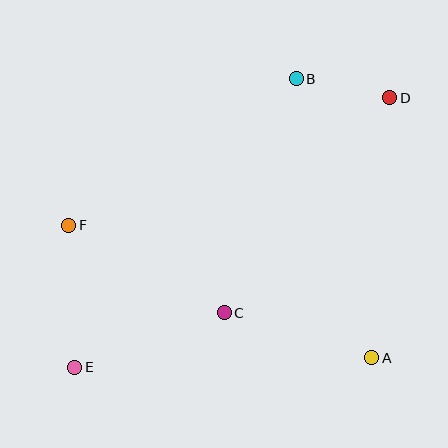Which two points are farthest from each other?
Points D and E are farthest from each other.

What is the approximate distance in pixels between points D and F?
The distance between D and F is approximately 345 pixels.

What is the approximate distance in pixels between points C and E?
The distance between C and E is approximately 159 pixels.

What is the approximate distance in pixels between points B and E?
The distance between B and E is approximately 364 pixels.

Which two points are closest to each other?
Points B and D are closest to each other.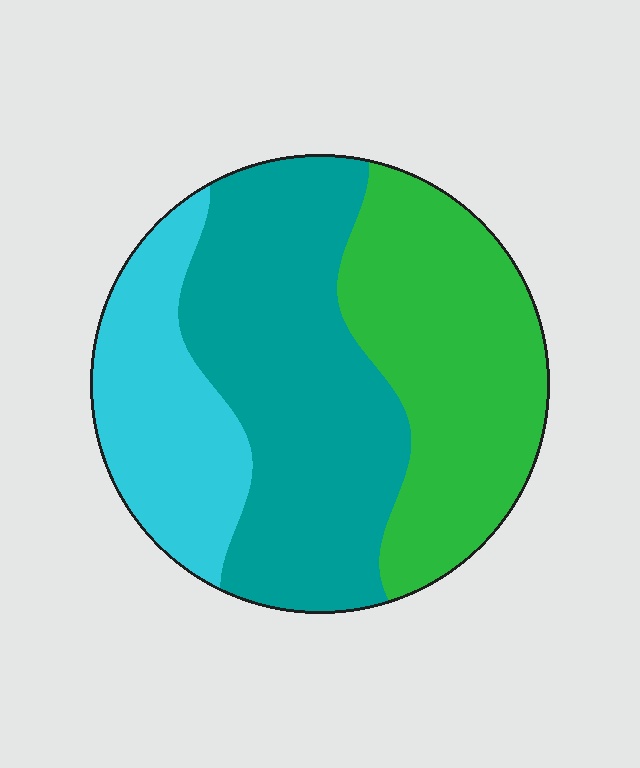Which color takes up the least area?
Cyan, at roughly 20%.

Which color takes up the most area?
Teal, at roughly 45%.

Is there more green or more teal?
Teal.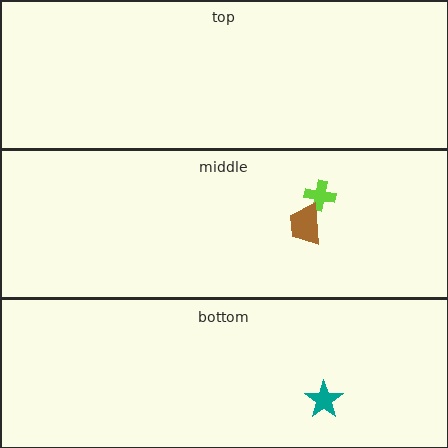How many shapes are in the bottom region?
1.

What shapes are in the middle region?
The lime cross, the brown trapezoid.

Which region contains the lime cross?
The middle region.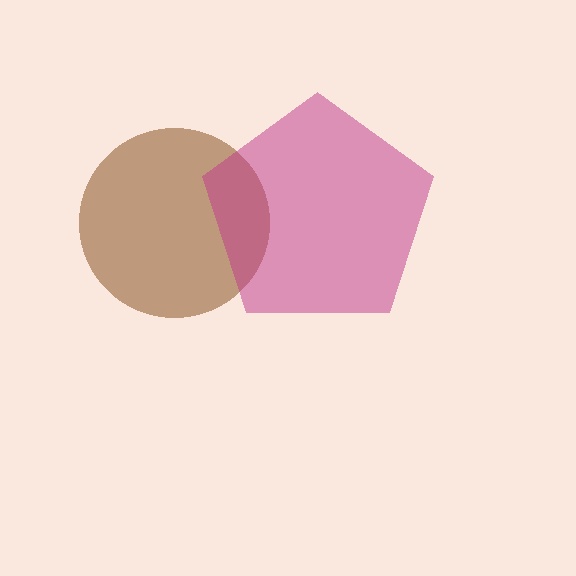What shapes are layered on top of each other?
The layered shapes are: a brown circle, a magenta pentagon.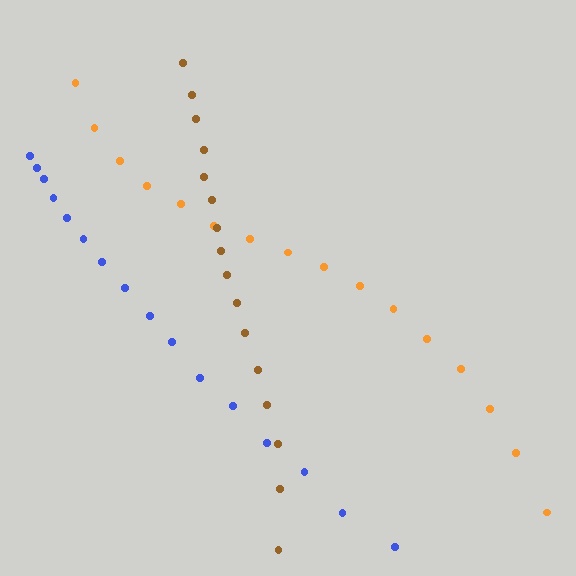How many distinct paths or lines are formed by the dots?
There are 3 distinct paths.